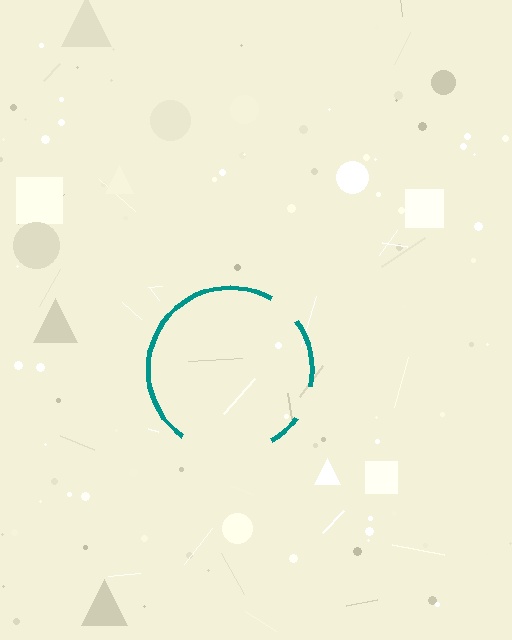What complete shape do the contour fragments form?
The contour fragments form a circle.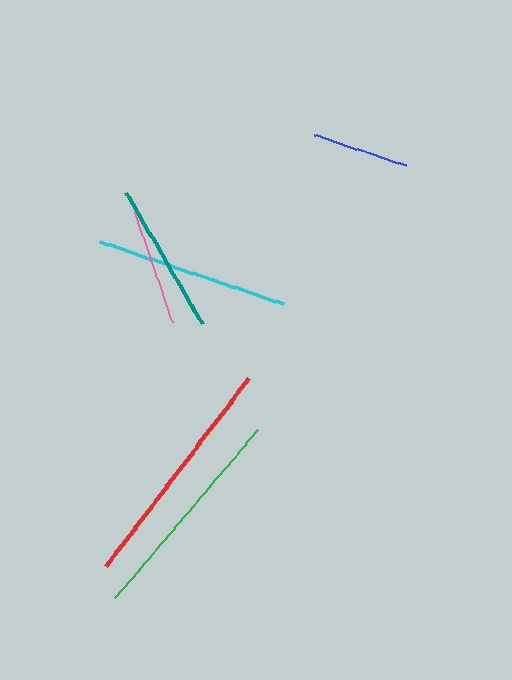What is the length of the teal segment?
The teal segment is approximately 151 pixels long.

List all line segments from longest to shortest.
From longest to shortest: red, green, cyan, teal, pink, blue.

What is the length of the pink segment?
The pink segment is approximately 116 pixels long.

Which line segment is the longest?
The red line is the longest at approximately 236 pixels.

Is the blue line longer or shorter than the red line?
The red line is longer than the blue line.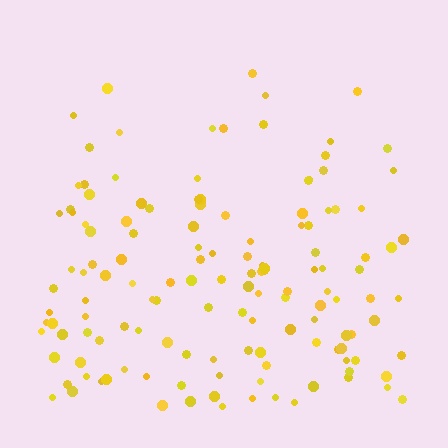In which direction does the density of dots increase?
From top to bottom, with the bottom side densest.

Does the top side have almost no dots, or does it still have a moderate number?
Still a moderate number, just noticeably fewer than the bottom.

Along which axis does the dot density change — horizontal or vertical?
Vertical.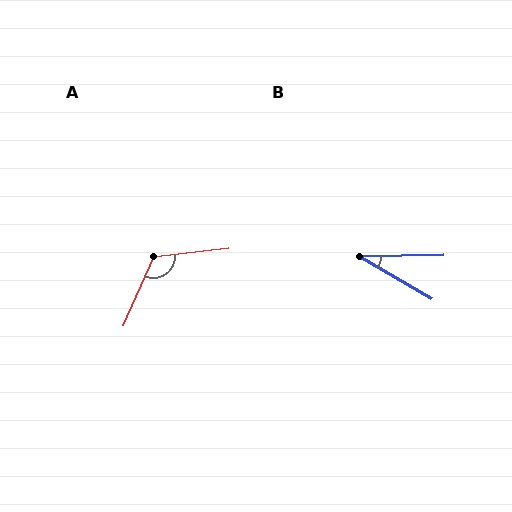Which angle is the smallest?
B, at approximately 32 degrees.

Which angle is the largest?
A, at approximately 120 degrees.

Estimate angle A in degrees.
Approximately 120 degrees.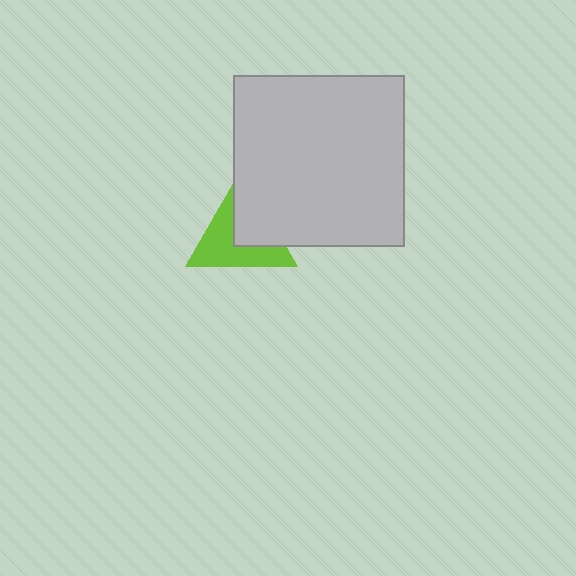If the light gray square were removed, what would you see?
You would see the complete lime triangle.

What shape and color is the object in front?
The object in front is a light gray square.